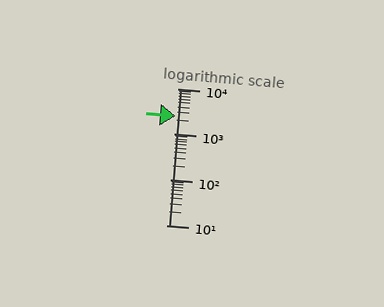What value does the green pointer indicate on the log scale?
The pointer indicates approximately 2500.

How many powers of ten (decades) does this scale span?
The scale spans 3 decades, from 10 to 10000.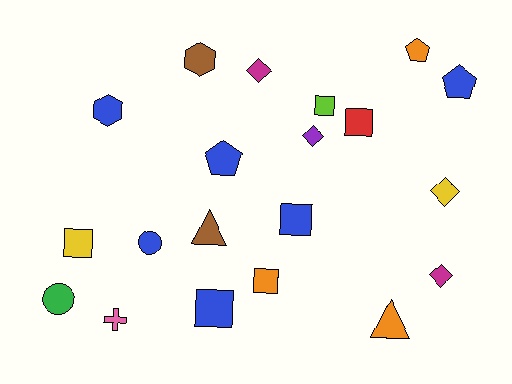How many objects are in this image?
There are 20 objects.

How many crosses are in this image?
There is 1 cross.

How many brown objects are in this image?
There are 2 brown objects.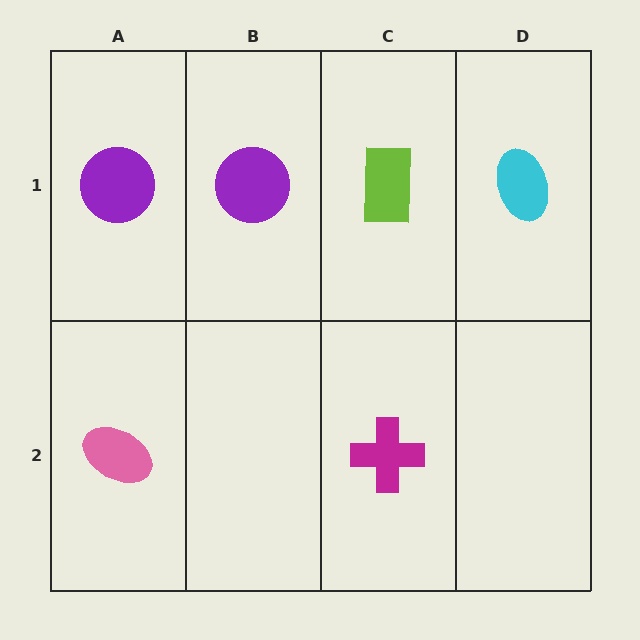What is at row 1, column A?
A purple circle.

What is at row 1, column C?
A lime rectangle.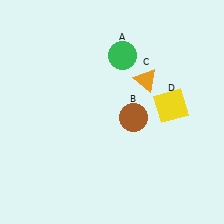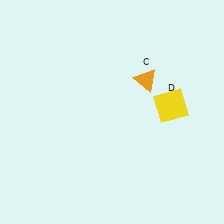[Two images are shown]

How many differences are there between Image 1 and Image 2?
There are 2 differences between the two images.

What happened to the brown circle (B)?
The brown circle (B) was removed in Image 2. It was in the bottom-right area of Image 1.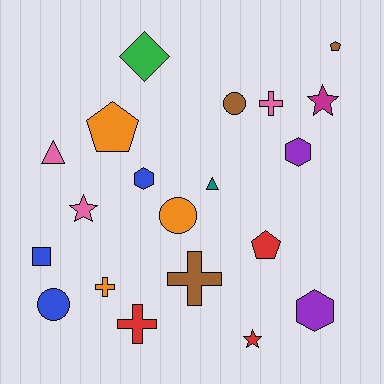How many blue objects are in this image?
There are 3 blue objects.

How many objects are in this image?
There are 20 objects.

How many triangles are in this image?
There are 2 triangles.